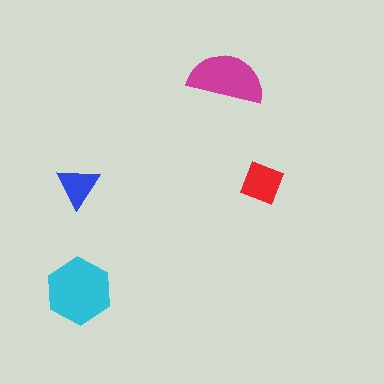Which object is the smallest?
The blue triangle.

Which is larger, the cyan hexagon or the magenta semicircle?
The cyan hexagon.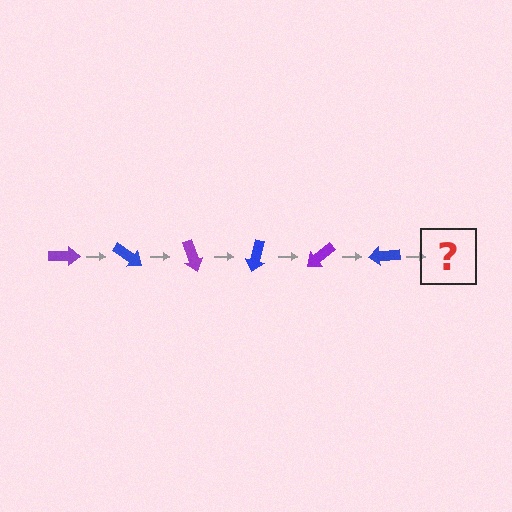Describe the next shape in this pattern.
It should be a purple arrow, rotated 210 degrees from the start.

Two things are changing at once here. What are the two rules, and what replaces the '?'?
The two rules are that it rotates 35 degrees each step and the color cycles through purple and blue. The '?' should be a purple arrow, rotated 210 degrees from the start.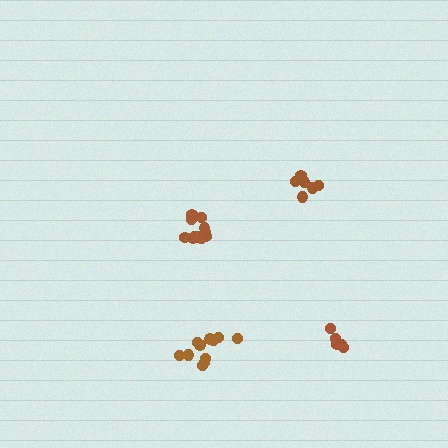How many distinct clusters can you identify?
There are 4 distinct clusters.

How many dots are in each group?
Group 1: 6 dots, Group 2: 11 dots, Group 3: 5 dots, Group 4: 11 dots (33 total).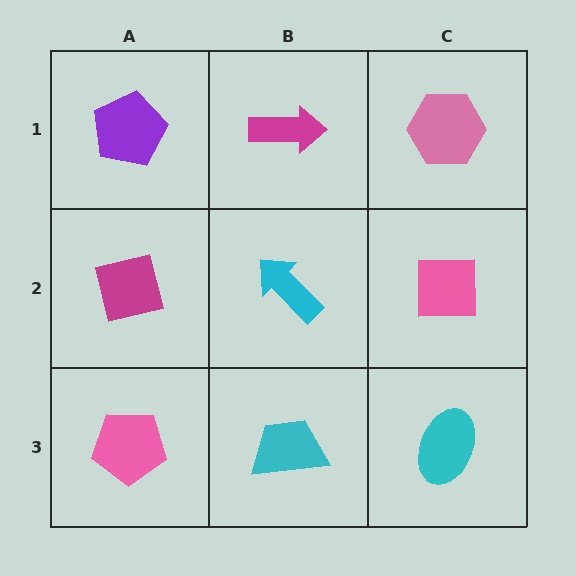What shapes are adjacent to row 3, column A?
A magenta square (row 2, column A), a cyan trapezoid (row 3, column B).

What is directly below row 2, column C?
A cyan ellipse.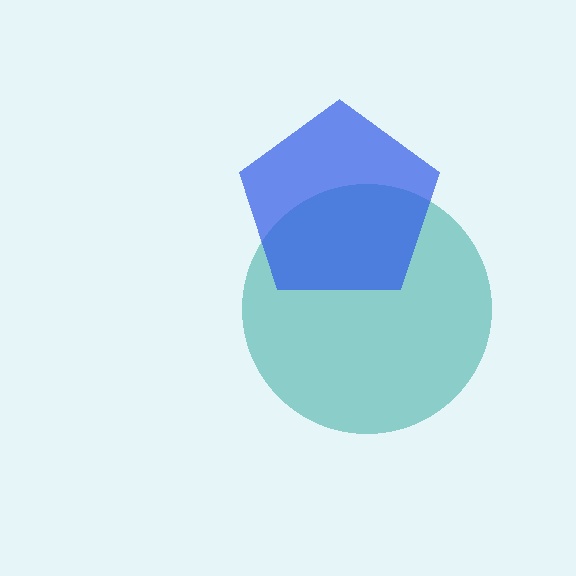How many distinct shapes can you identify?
There are 2 distinct shapes: a teal circle, a blue pentagon.